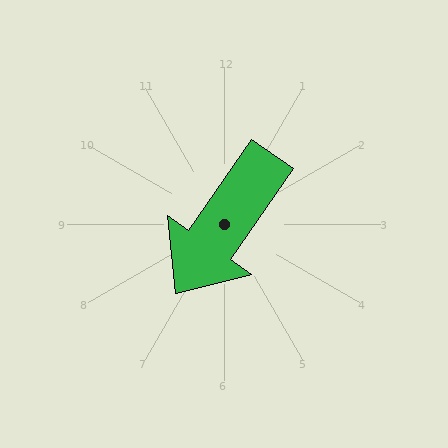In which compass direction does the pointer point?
Southwest.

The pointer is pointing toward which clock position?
Roughly 7 o'clock.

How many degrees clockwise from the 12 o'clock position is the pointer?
Approximately 215 degrees.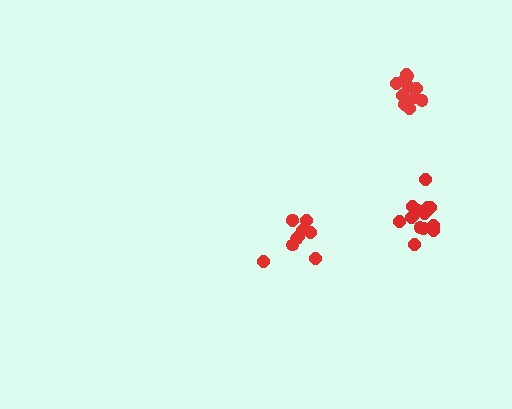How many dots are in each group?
Group 1: 11 dots, Group 2: 10 dots, Group 3: 15 dots (36 total).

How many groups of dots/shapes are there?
There are 3 groups.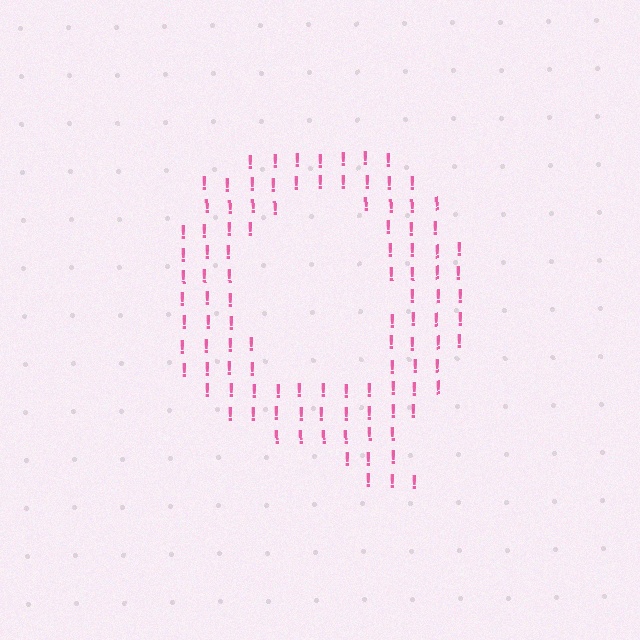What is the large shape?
The large shape is the letter Q.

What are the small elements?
The small elements are exclamation marks.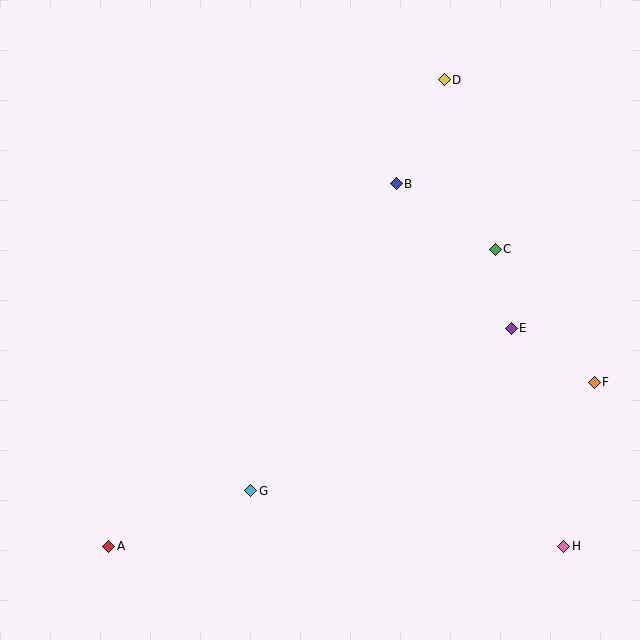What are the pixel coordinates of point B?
Point B is at (396, 184).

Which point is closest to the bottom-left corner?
Point A is closest to the bottom-left corner.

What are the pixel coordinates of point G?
Point G is at (251, 491).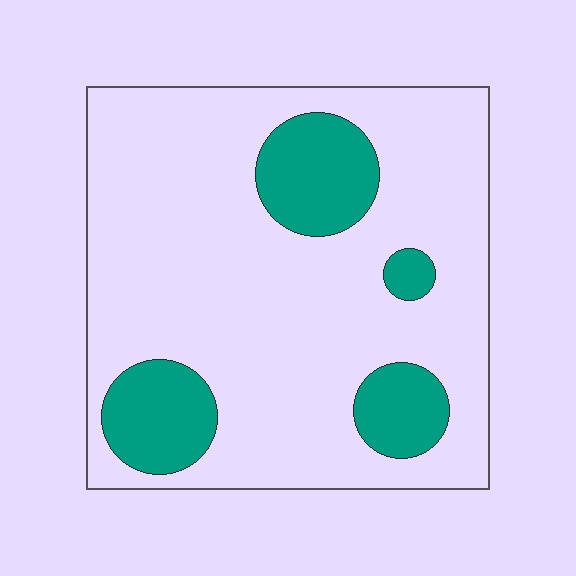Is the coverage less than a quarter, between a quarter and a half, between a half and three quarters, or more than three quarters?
Less than a quarter.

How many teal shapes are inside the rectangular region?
4.